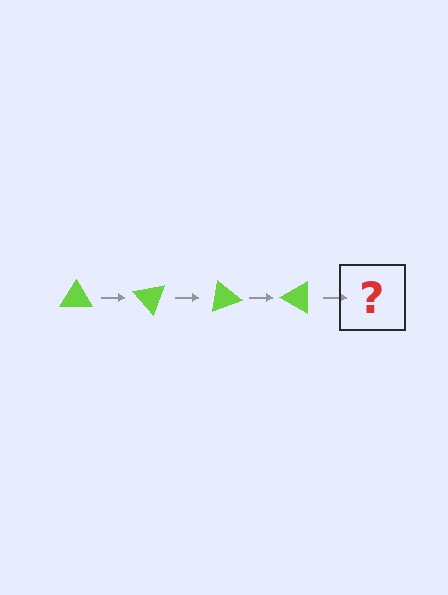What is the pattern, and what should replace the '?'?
The pattern is that the triangle rotates 50 degrees each step. The '?' should be a lime triangle rotated 200 degrees.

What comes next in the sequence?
The next element should be a lime triangle rotated 200 degrees.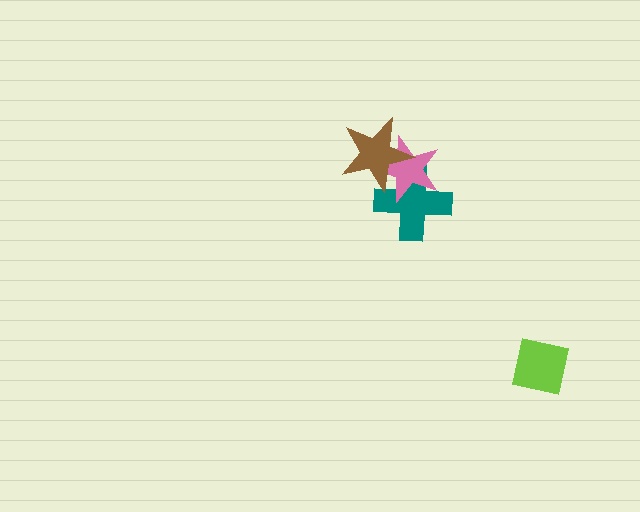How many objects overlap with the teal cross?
2 objects overlap with the teal cross.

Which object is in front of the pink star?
The brown star is in front of the pink star.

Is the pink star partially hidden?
Yes, it is partially covered by another shape.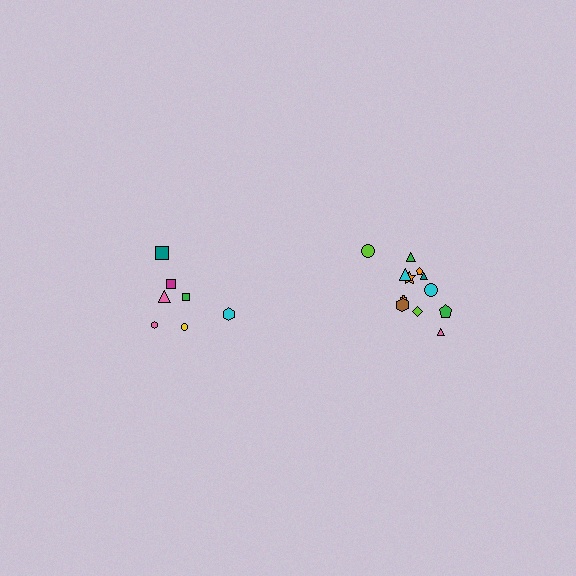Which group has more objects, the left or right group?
The right group.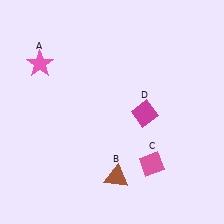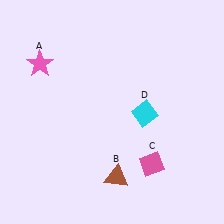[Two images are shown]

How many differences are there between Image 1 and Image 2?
There is 1 difference between the two images.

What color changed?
The diamond (D) changed from magenta in Image 1 to cyan in Image 2.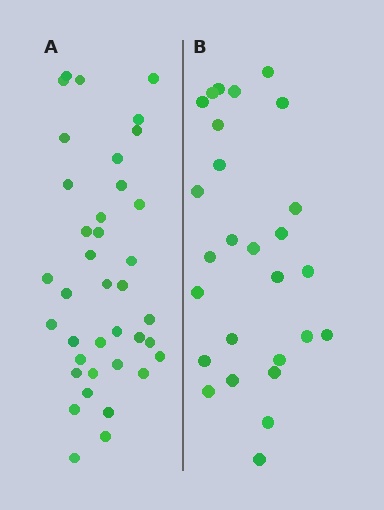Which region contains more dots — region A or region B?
Region A (the left region) has more dots.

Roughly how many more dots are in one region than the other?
Region A has roughly 12 or so more dots than region B.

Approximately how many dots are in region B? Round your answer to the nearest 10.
About 30 dots. (The exact count is 27, which rounds to 30.)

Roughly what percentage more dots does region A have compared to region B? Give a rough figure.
About 40% more.